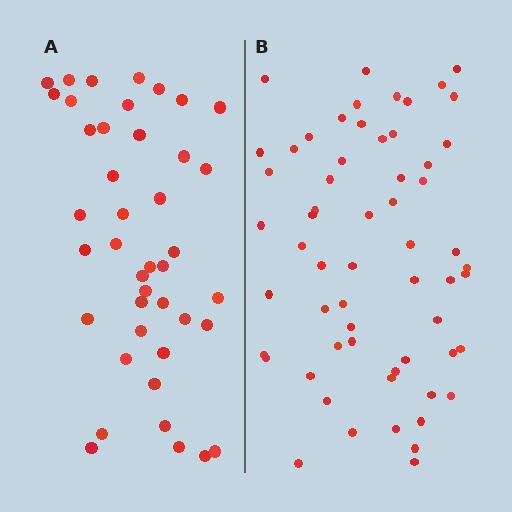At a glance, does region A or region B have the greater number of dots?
Region B (the right region) has more dots.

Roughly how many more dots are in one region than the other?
Region B has approximately 20 more dots than region A.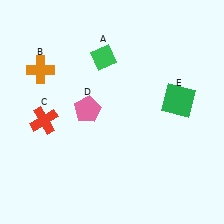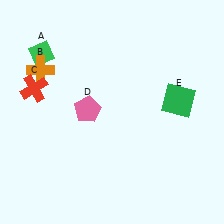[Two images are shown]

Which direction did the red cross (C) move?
The red cross (C) moved up.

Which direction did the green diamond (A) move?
The green diamond (A) moved left.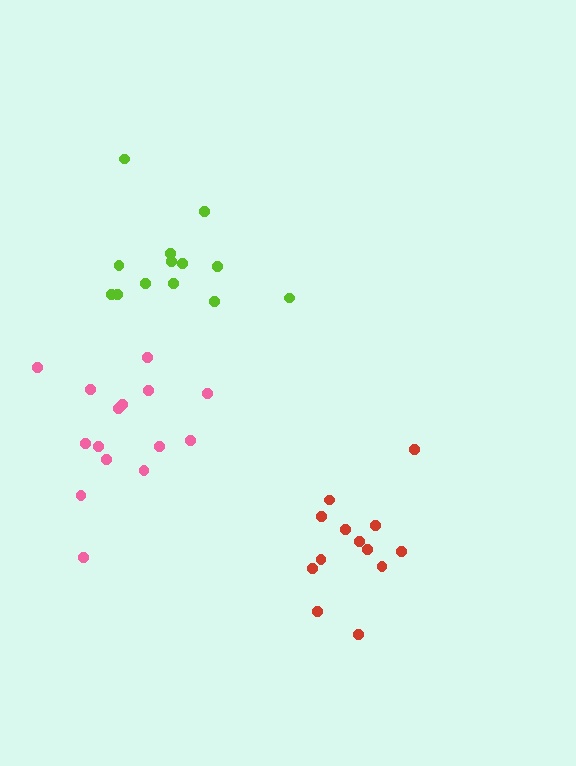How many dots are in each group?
Group 1: 13 dots, Group 2: 15 dots, Group 3: 13 dots (41 total).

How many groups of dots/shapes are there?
There are 3 groups.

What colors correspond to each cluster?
The clusters are colored: red, pink, lime.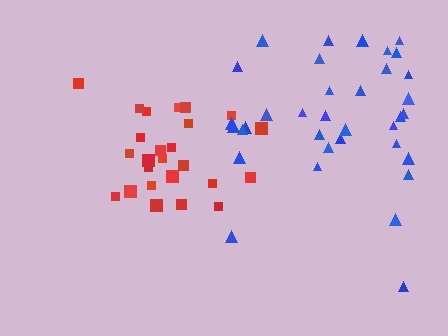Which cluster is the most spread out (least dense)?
Blue.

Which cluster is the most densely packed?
Red.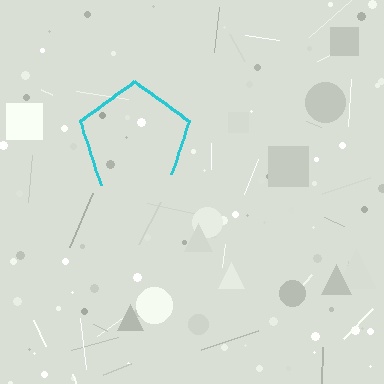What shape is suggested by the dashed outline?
The dashed outline suggests a pentagon.